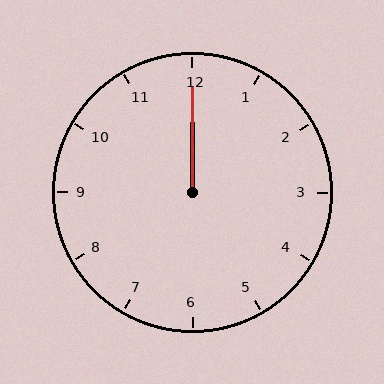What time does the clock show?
12:00.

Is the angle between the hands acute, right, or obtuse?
It is acute.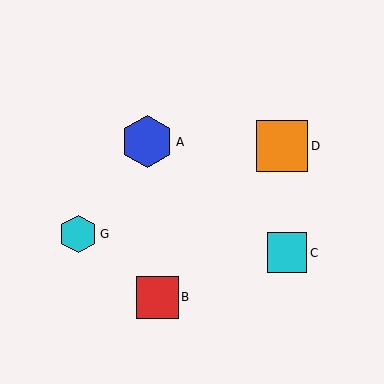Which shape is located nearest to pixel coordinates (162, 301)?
The red square (labeled B) at (157, 297) is nearest to that location.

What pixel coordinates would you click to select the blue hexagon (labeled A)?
Click at (147, 142) to select the blue hexagon A.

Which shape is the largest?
The blue hexagon (labeled A) is the largest.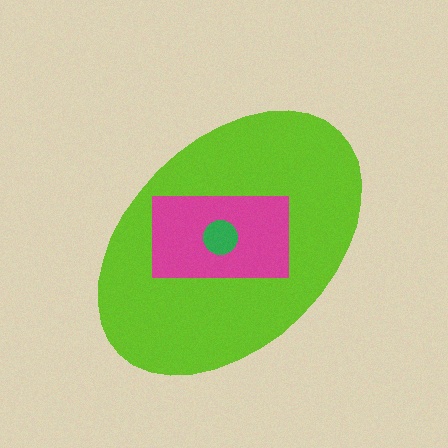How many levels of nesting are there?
3.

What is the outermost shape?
The lime ellipse.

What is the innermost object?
The green circle.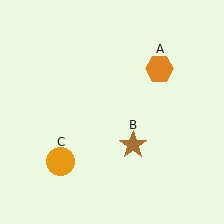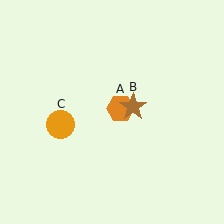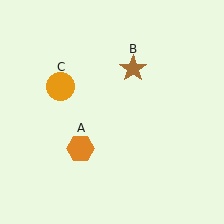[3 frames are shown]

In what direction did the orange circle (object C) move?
The orange circle (object C) moved up.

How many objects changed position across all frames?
3 objects changed position: orange hexagon (object A), brown star (object B), orange circle (object C).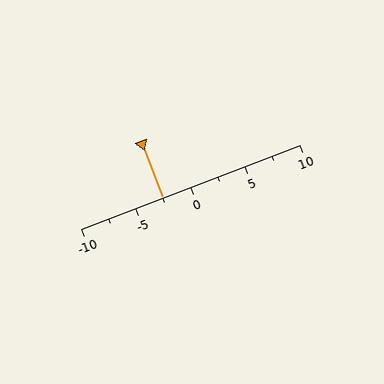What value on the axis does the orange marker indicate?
The marker indicates approximately -2.5.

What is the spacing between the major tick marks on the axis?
The major ticks are spaced 5 apart.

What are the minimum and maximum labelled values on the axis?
The axis runs from -10 to 10.